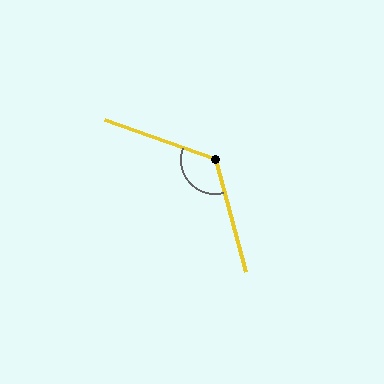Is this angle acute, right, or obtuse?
It is obtuse.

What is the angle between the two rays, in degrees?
Approximately 125 degrees.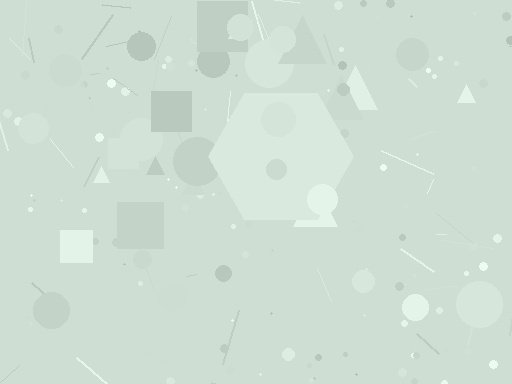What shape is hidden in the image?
A hexagon is hidden in the image.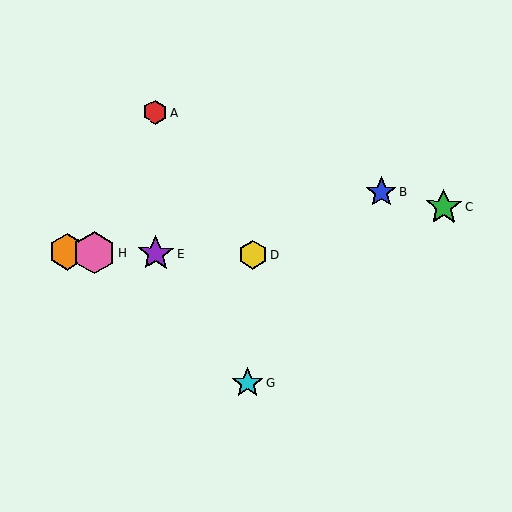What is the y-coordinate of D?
Object D is at y≈255.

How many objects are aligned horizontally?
4 objects (D, E, F, H) are aligned horizontally.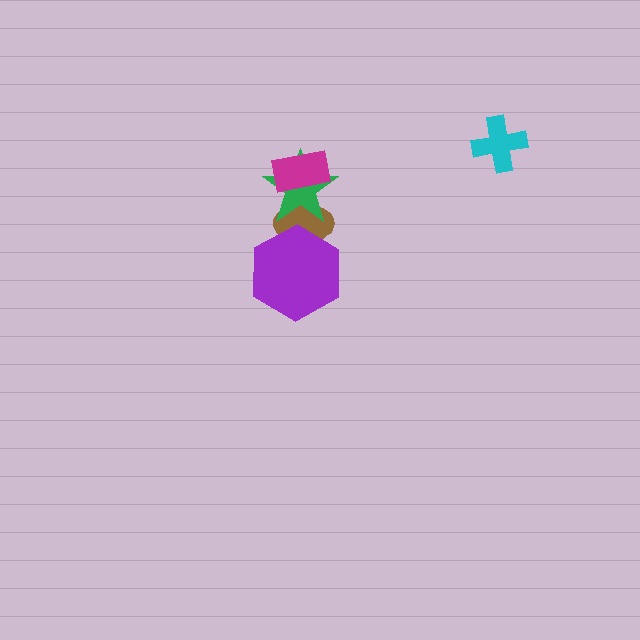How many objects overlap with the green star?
2 objects overlap with the green star.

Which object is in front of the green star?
The magenta rectangle is in front of the green star.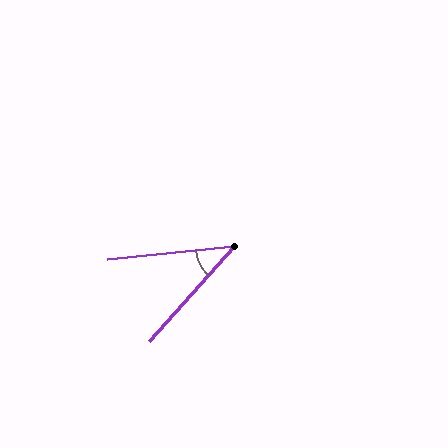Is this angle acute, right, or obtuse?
It is acute.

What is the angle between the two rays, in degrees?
Approximately 42 degrees.